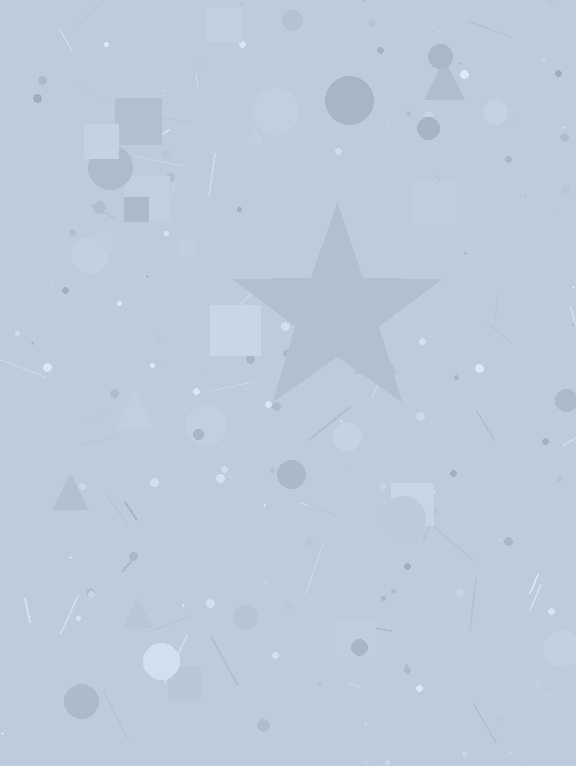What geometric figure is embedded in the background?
A star is embedded in the background.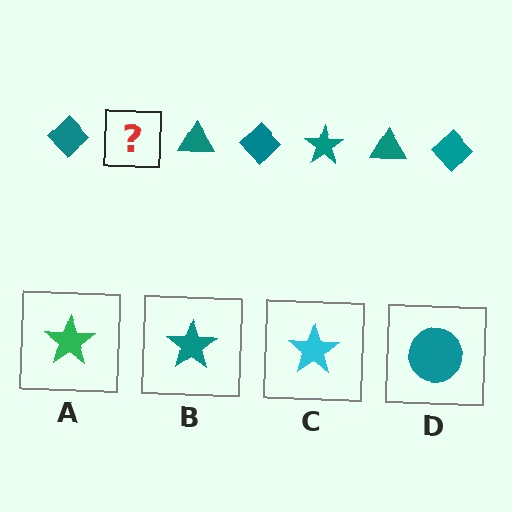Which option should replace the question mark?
Option B.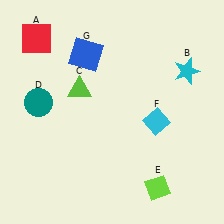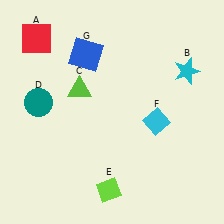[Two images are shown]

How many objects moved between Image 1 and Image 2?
1 object moved between the two images.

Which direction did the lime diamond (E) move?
The lime diamond (E) moved left.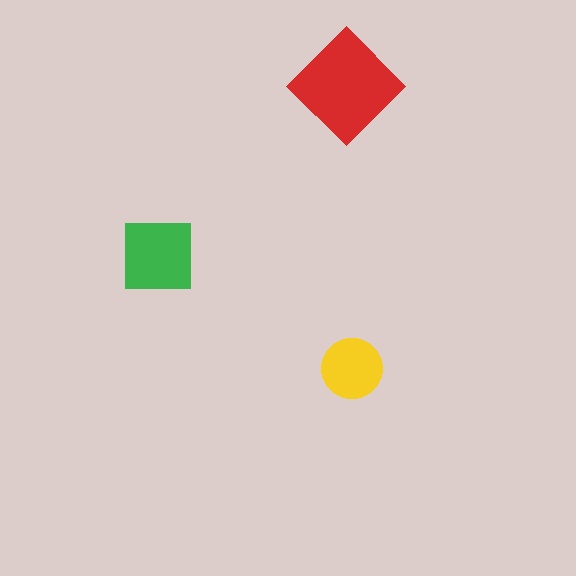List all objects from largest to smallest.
The red diamond, the green square, the yellow circle.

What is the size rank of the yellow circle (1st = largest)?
3rd.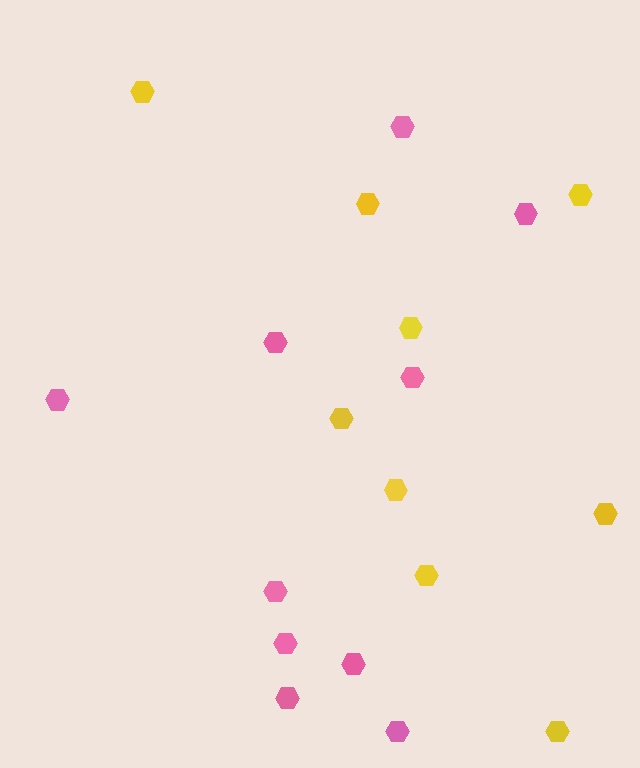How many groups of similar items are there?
There are 2 groups: one group of yellow hexagons (9) and one group of pink hexagons (10).